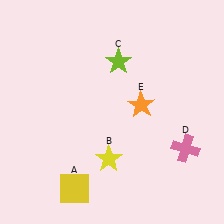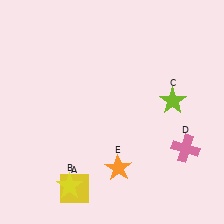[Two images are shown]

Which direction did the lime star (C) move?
The lime star (C) moved right.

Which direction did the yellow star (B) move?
The yellow star (B) moved left.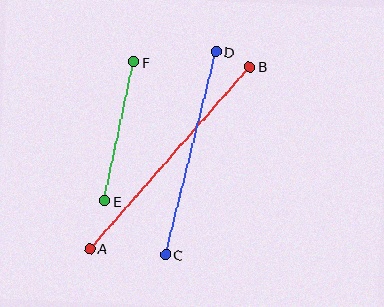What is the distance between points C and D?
The distance is approximately 209 pixels.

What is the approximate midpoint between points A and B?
The midpoint is at approximately (170, 158) pixels.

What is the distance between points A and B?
The distance is approximately 242 pixels.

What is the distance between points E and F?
The distance is approximately 142 pixels.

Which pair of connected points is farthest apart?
Points A and B are farthest apart.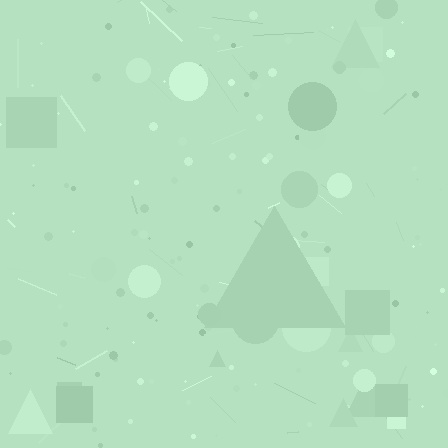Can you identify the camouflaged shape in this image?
The camouflaged shape is a triangle.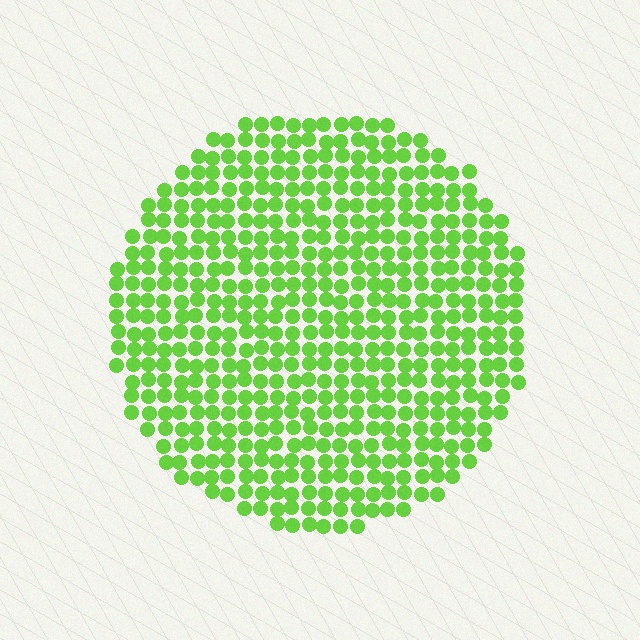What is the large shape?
The large shape is a circle.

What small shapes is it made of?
It is made of small circles.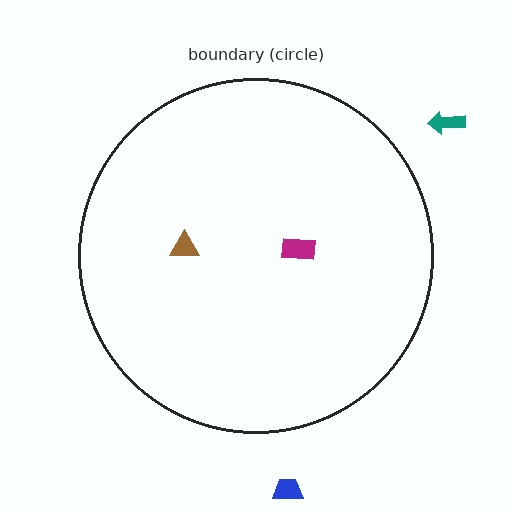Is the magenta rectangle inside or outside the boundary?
Inside.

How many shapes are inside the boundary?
2 inside, 2 outside.